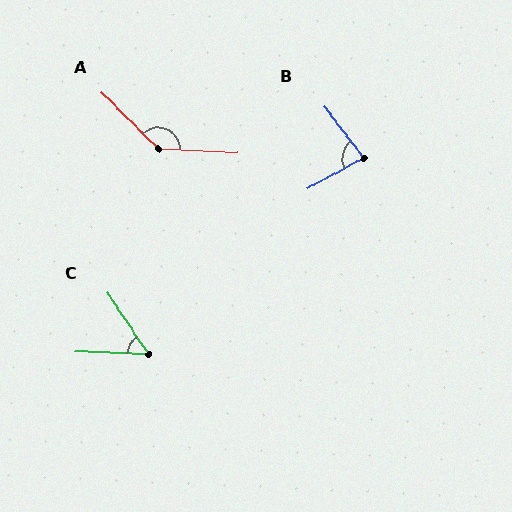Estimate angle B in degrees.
Approximately 81 degrees.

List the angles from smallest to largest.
C (54°), B (81°), A (137°).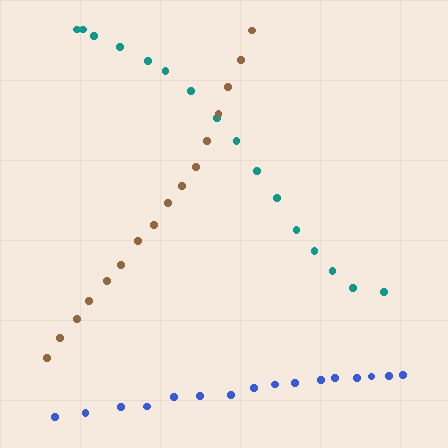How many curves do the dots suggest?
There are 3 distinct paths.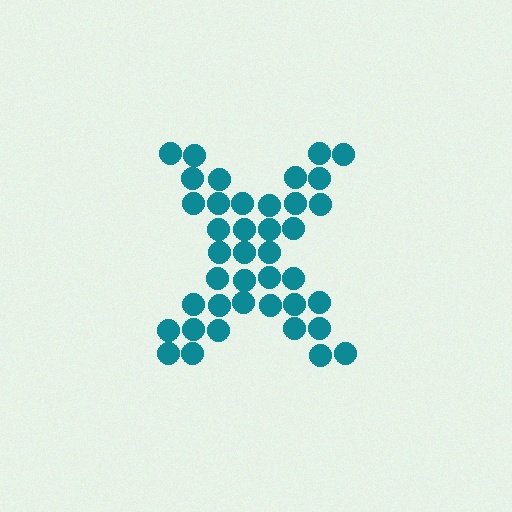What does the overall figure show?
The overall figure shows the letter X.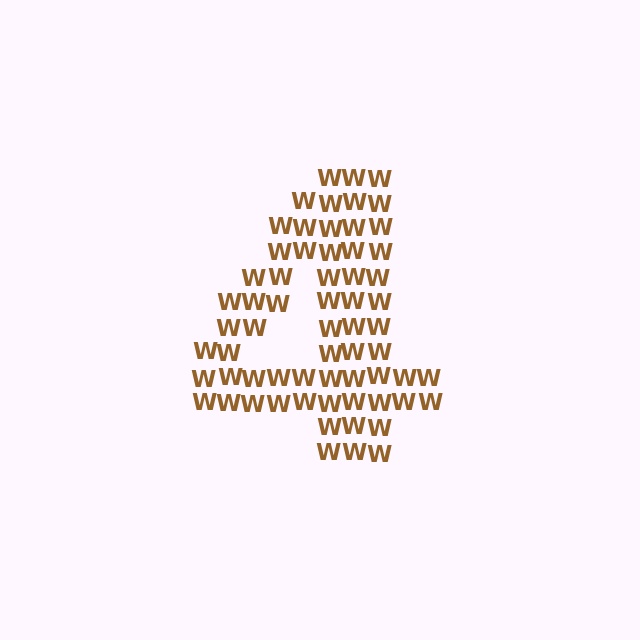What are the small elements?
The small elements are letter W's.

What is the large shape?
The large shape is the digit 4.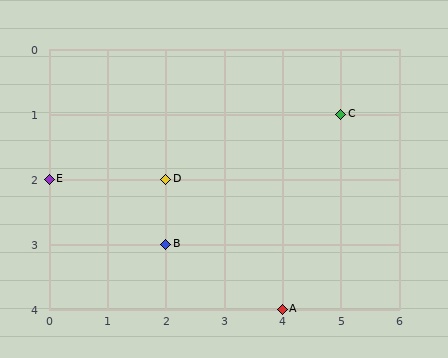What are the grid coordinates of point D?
Point D is at grid coordinates (2, 2).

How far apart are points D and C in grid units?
Points D and C are 3 columns and 1 row apart (about 3.2 grid units diagonally).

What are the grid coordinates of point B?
Point B is at grid coordinates (2, 3).